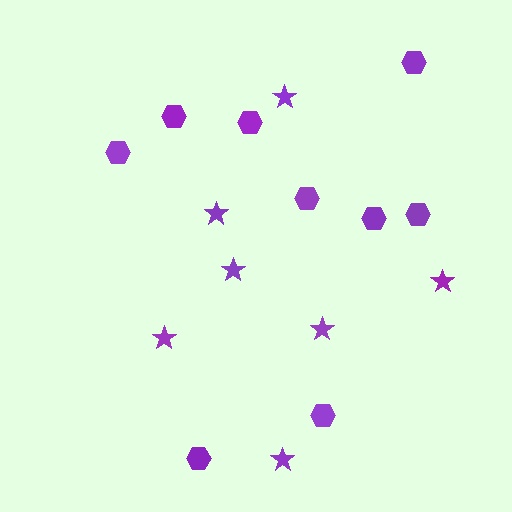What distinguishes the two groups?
There are 2 groups: one group of stars (7) and one group of hexagons (9).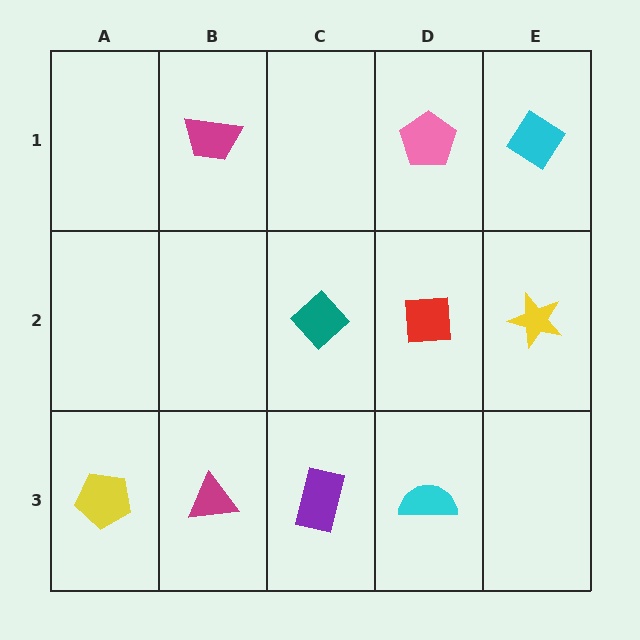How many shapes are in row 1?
3 shapes.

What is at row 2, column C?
A teal diamond.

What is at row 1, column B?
A magenta trapezoid.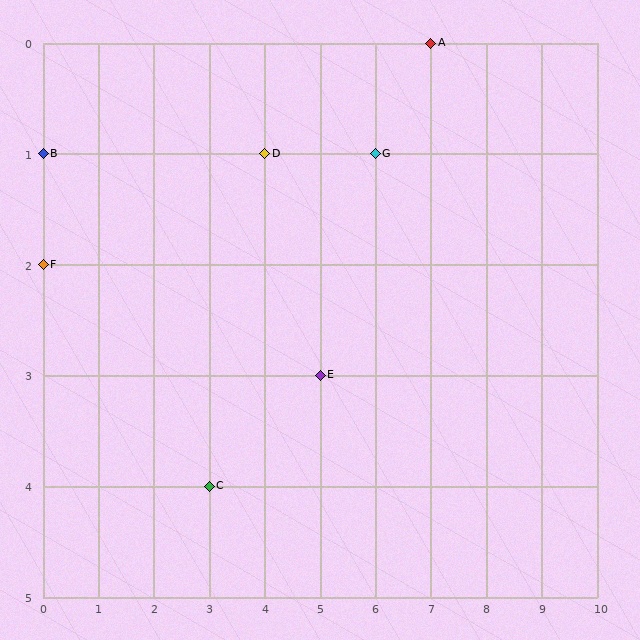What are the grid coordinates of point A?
Point A is at grid coordinates (7, 0).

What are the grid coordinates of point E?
Point E is at grid coordinates (5, 3).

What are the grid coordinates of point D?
Point D is at grid coordinates (4, 1).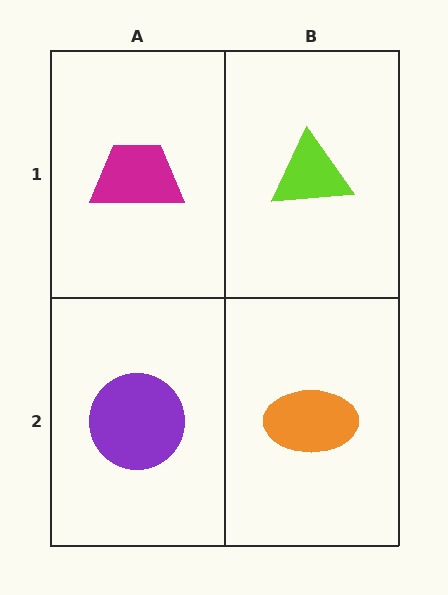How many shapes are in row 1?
2 shapes.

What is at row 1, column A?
A magenta trapezoid.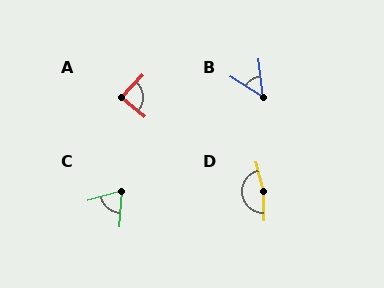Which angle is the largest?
D, at approximately 167 degrees.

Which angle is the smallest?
B, at approximately 52 degrees.